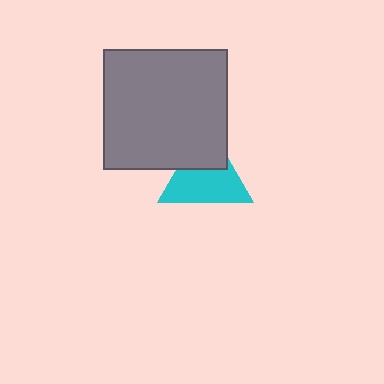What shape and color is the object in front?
The object in front is a gray rectangle.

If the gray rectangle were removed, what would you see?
You would see the complete cyan triangle.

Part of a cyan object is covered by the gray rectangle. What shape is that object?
It is a triangle.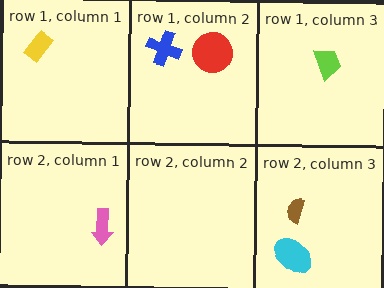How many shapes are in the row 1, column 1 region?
1.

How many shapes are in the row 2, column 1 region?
1.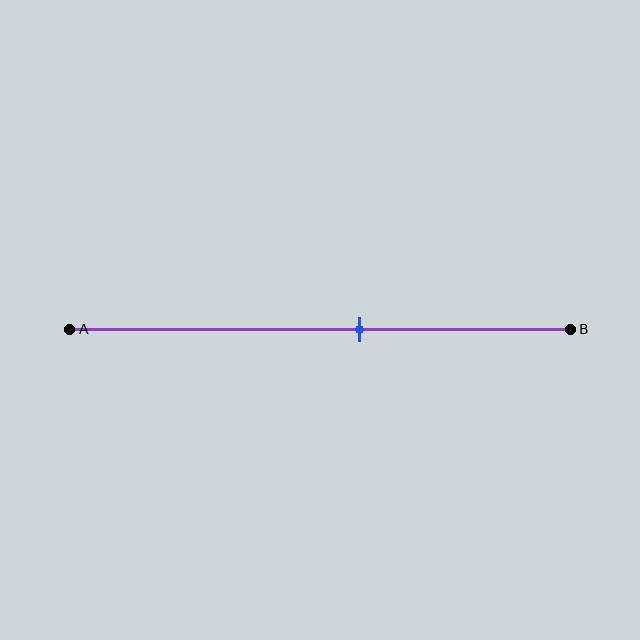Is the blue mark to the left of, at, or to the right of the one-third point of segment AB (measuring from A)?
The blue mark is to the right of the one-third point of segment AB.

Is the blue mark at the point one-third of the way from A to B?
No, the mark is at about 60% from A, not at the 33% one-third point.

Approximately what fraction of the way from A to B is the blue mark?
The blue mark is approximately 60% of the way from A to B.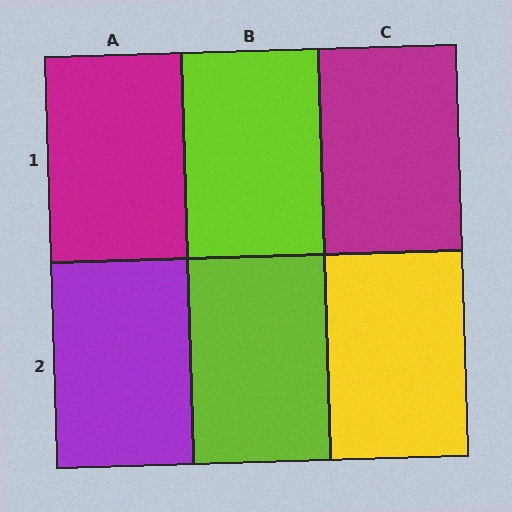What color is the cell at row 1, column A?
Magenta.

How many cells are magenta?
2 cells are magenta.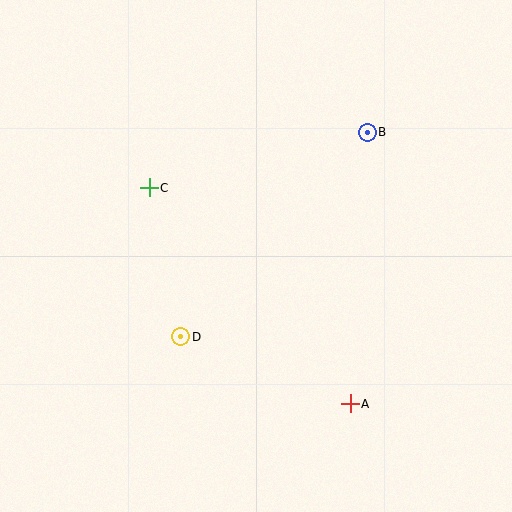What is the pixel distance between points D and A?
The distance between D and A is 182 pixels.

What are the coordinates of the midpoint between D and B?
The midpoint between D and B is at (274, 234).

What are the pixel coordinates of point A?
Point A is at (350, 404).